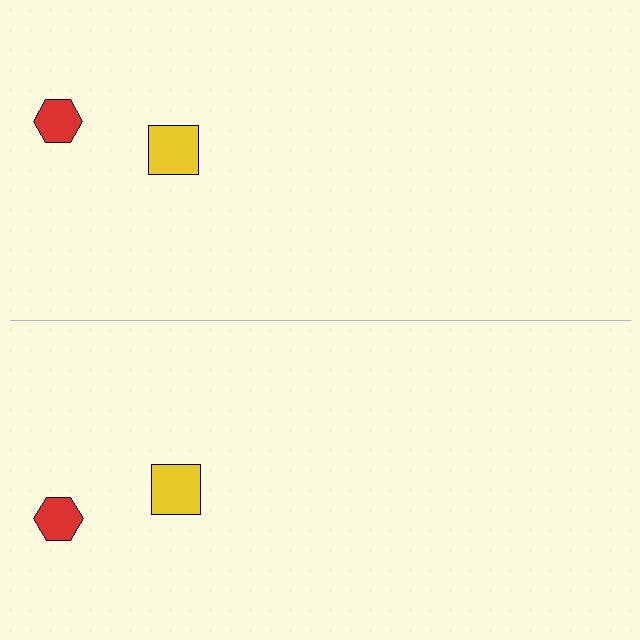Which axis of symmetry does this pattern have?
The pattern has a horizontal axis of symmetry running through the center of the image.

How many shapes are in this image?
There are 4 shapes in this image.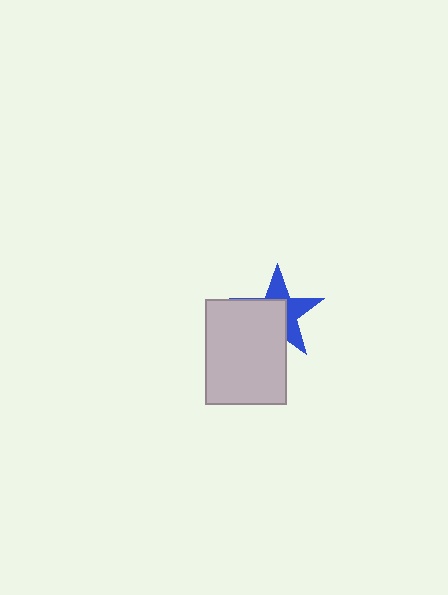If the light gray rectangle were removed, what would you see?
You would see the complete blue star.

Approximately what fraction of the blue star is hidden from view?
Roughly 52% of the blue star is hidden behind the light gray rectangle.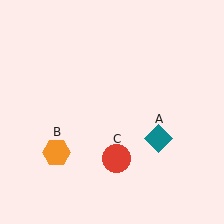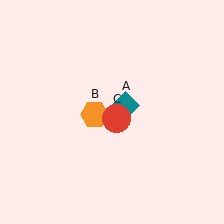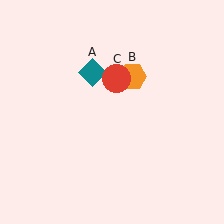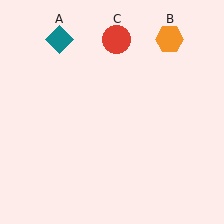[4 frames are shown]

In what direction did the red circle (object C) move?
The red circle (object C) moved up.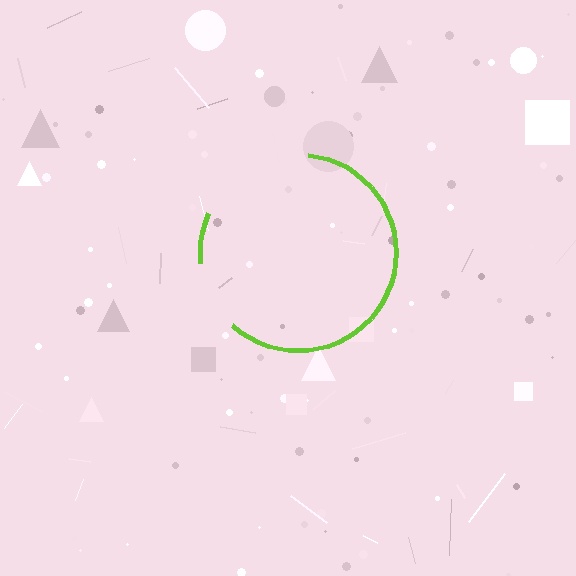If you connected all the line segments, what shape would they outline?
They would outline a circle.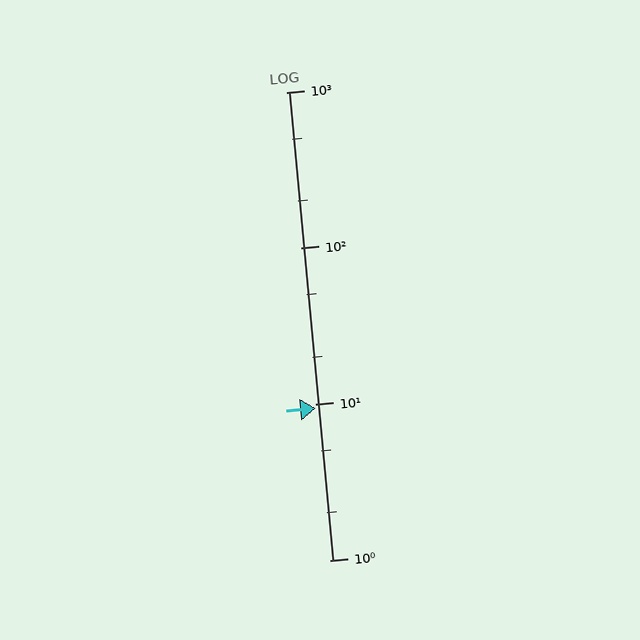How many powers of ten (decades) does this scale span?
The scale spans 3 decades, from 1 to 1000.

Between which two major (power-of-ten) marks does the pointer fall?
The pointer is between 1 and 10.